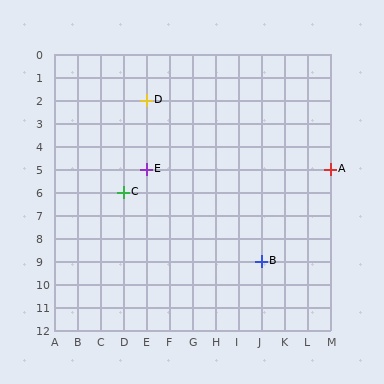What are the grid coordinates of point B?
Point B is at grid coordinates (J, 9).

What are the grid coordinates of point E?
Point E is at grid coordinates (E, 5).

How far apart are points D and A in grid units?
Points D and A are 8 columns and 3 rows apart (about 8.5 grid units diagonally).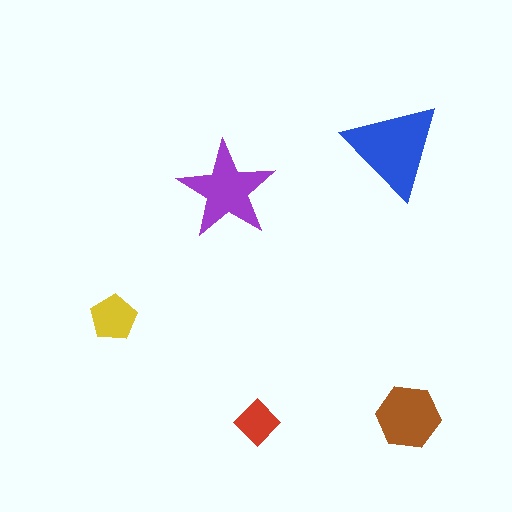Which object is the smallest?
The red diamond.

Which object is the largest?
The blue triangle.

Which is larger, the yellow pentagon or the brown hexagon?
The brown hexagon.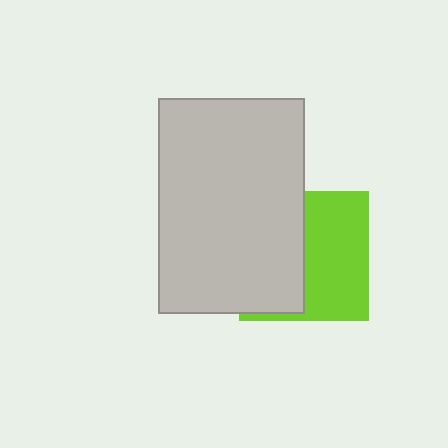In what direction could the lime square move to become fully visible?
The lime square could move right. That would shift it out from behind the light gray rectangle entirely.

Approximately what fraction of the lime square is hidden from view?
Roughly 48% of the lime square is hidden behind the light gray rectangle.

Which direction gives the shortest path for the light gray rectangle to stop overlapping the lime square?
Moving left gives the shortest separation.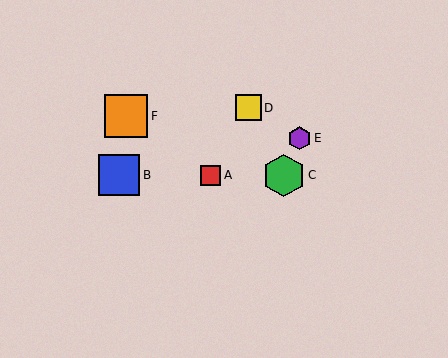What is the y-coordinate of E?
Object E is at y≈138.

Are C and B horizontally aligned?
Yes, both are at y≈175.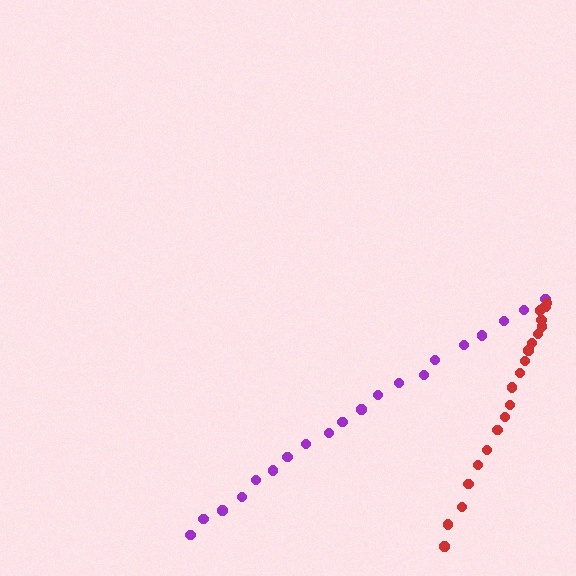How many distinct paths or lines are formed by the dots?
There are 2 distinct paths.